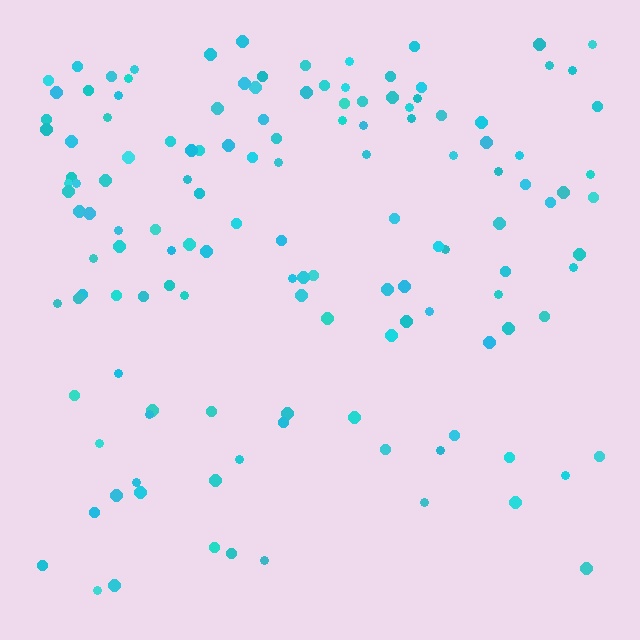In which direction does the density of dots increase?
From bottom to top, with the top side densest.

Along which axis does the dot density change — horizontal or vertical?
Vertical.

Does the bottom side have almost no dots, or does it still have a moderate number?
Still a moderate number, just noticeably fewer than the top.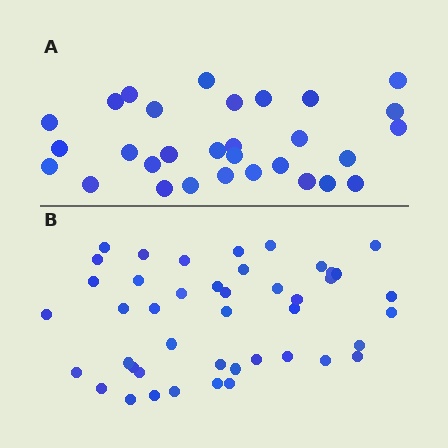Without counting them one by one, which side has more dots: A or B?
Region B (the bottom region) has more dots.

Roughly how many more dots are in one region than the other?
Region B has approximately 15 more dots than region A.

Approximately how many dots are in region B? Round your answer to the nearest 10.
About 40 dots. (The exact count is 44, which rounds to 40.)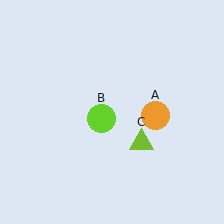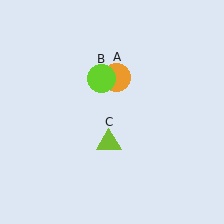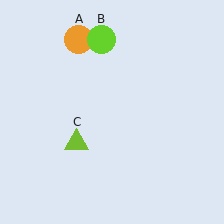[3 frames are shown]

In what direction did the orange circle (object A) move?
The orange circle (object A) moved up and to the left.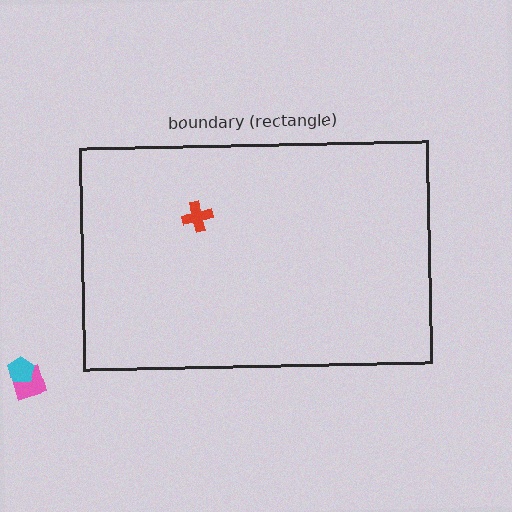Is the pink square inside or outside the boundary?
Outside.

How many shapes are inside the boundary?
1 inside, 2 outside.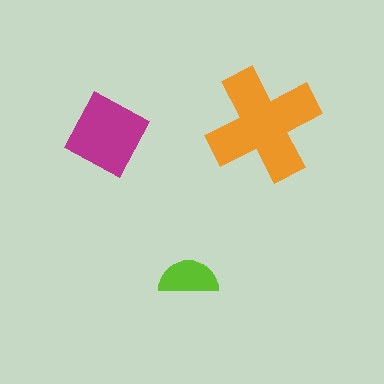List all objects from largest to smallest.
The orange cross, the magenta diamond, the lime semicircle.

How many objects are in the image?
There are 3 objects in the image.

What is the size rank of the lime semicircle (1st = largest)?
3rd.